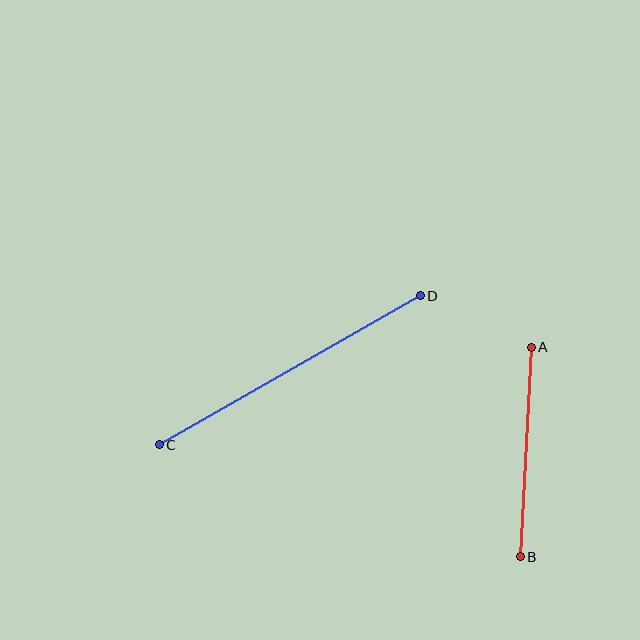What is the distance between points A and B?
The distance is approximately 210 pixels.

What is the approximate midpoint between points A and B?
The midpoint is at approximately (526, 452) pixels.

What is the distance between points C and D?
The distance is approximately 301 pixels.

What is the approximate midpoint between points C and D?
The midpoint is at approximately (290, 370) pixels.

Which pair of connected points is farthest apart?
Points C and D are farthest apart.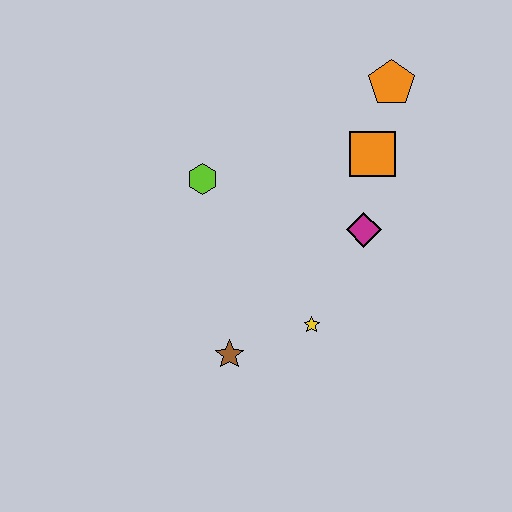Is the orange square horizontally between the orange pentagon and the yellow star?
Yes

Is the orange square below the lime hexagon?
No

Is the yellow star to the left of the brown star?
No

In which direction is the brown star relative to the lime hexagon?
The brown star is below the lime hexagon.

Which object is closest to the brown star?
The yellow star is closest to the brown star.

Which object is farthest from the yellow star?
The orange pentagon is farthest from the yellow star.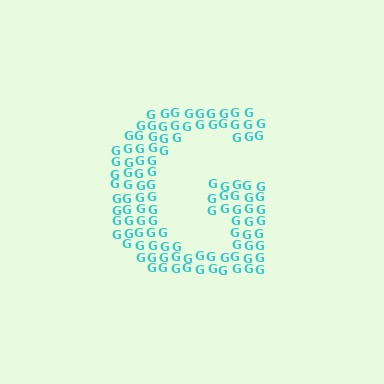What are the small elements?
The small elements are letter G's.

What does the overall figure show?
The overall figure shows the letter G.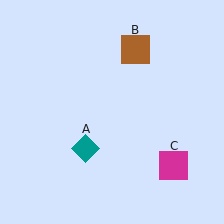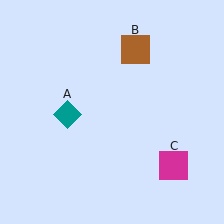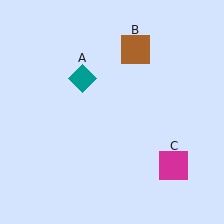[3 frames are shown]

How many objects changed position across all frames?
1 object changed position: teal diamond (object A).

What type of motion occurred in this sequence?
The teal diamond (object A) rotated clockwise around the center of the scene.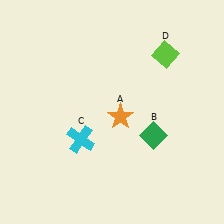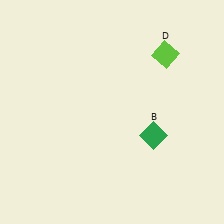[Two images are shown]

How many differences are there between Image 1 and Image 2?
There are 2 differences between the two images.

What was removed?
The orange star (A), the cyan cross (C) were removed in Image 2.